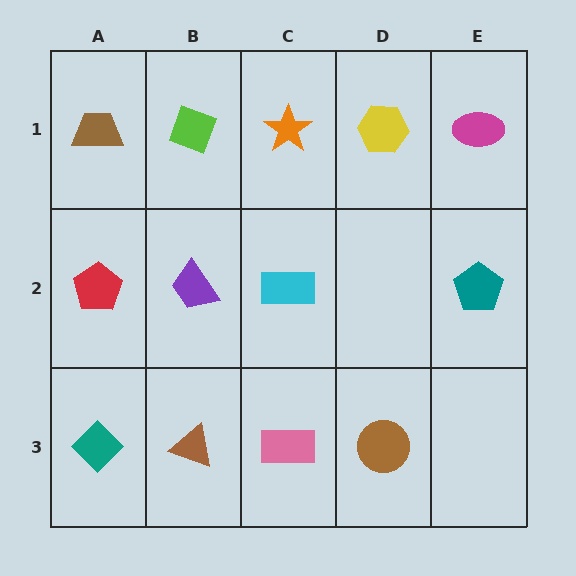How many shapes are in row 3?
4 shapes.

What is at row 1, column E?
A magenta ellipse.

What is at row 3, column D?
A brown circle.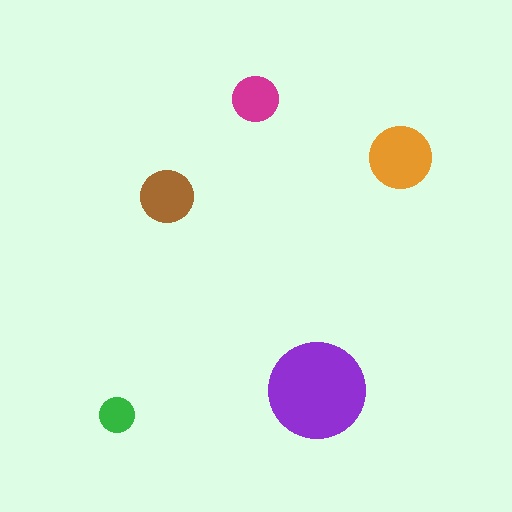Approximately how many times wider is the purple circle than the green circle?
About 2.5 times wider.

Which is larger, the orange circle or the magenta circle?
The orange one.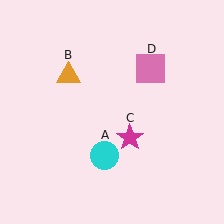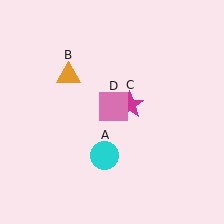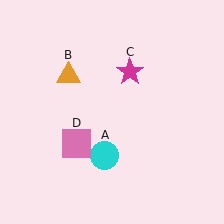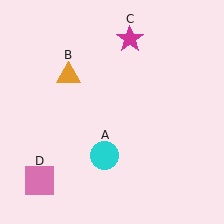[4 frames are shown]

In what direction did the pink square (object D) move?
The pink square (object D) moved down and to the left.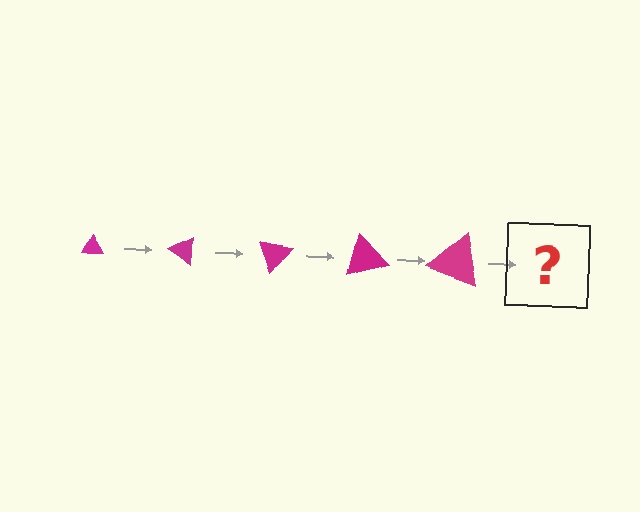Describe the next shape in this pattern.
It should be a triangle, larger than the previous one and rotated 175 degrees from the start.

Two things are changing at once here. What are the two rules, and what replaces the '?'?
The two rules are that the triangle grows larger each step and it rotates 35 degrees each step. The '?' should be a triangle, larger than the previous one and rotated 175 degrees from the start.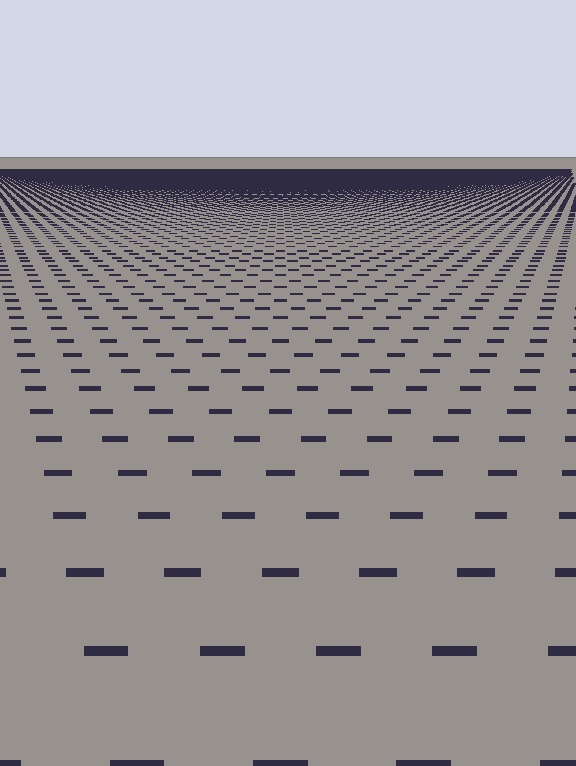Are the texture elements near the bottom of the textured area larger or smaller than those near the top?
Larger. Near the bottom, elements are closer to the viewer and appear at a bigger on-screen size.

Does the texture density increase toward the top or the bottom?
Density increases toward the top.